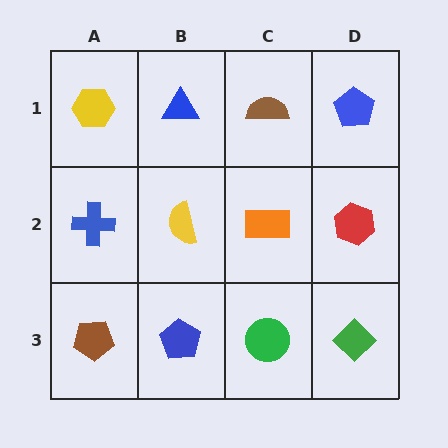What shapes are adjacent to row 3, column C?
An orange rectangle (row 2, column C), a blue pentagon (row 3, column B), a green diamond (row 3, column D).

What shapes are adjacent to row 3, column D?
A red hexagon (row 2, column D), a green circle (row 3, column C).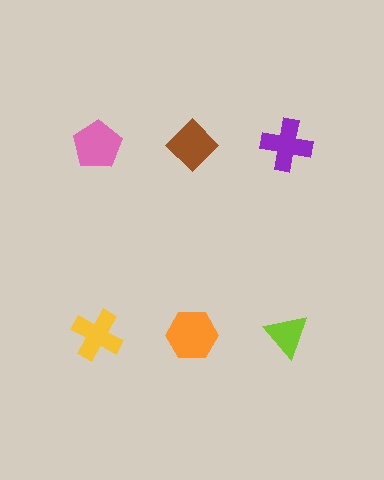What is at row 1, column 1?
A pink pentagon.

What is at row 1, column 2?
A brown diamond.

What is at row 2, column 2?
An orange hexagon.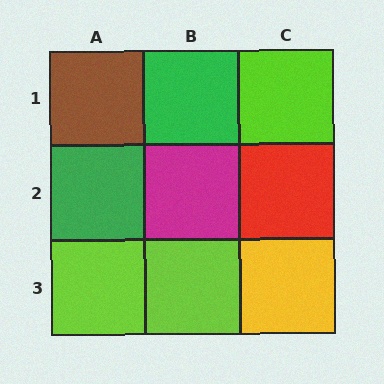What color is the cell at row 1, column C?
Lime.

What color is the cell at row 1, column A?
Brown.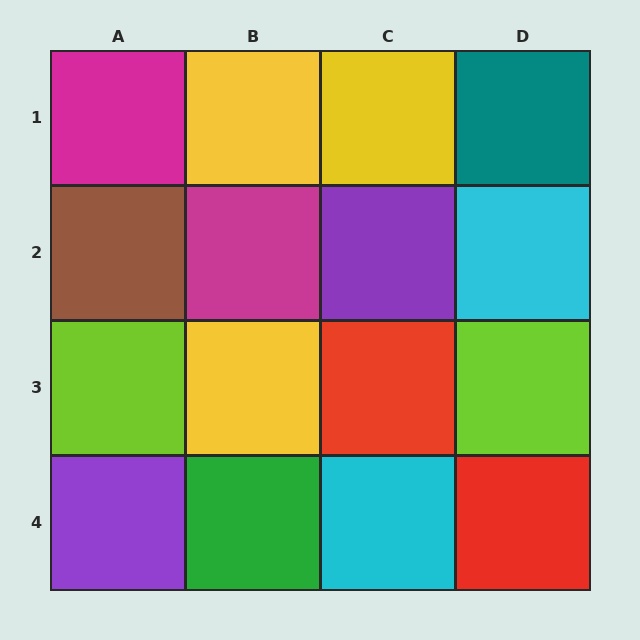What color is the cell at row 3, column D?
Lime.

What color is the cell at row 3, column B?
Yellow.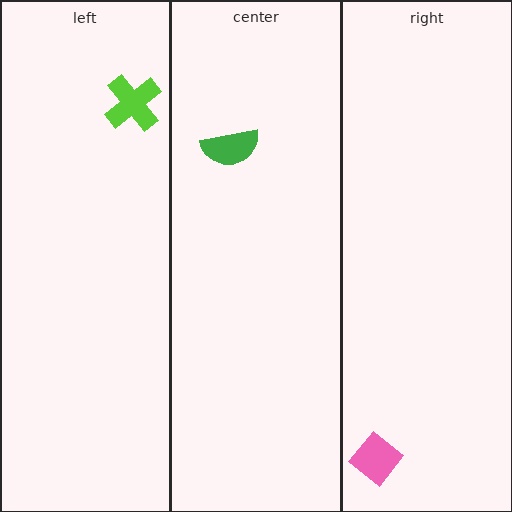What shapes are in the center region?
The green semicircle.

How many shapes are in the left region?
1.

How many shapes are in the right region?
1.